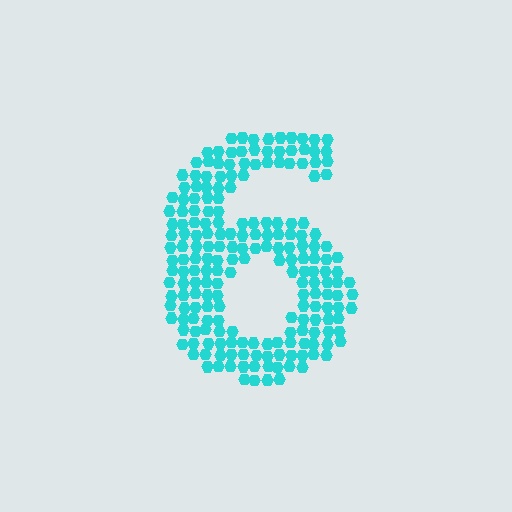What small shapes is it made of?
It is made of small hexagons.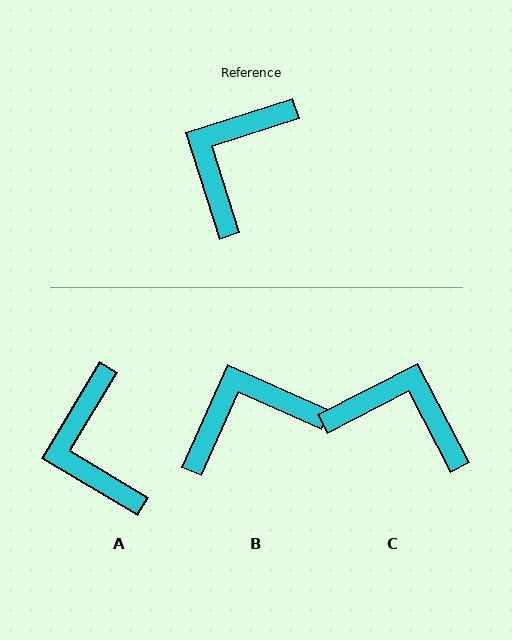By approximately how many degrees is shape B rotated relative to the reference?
Approximately 41 degrees clockwise.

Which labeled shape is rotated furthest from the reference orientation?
C, about 80 degrees away.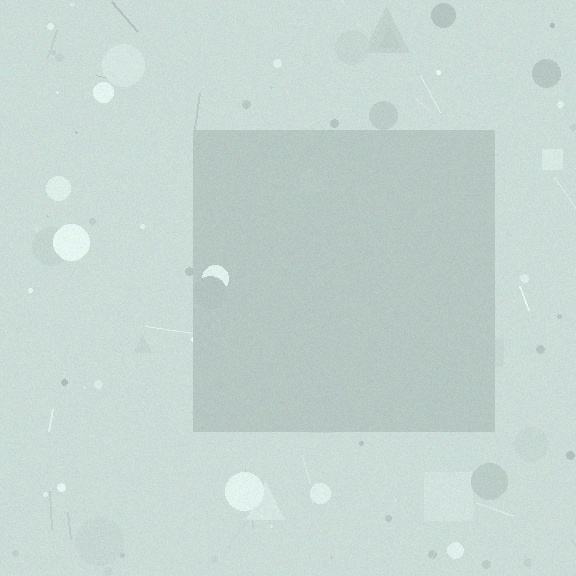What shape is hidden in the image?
A square is hidden in the image.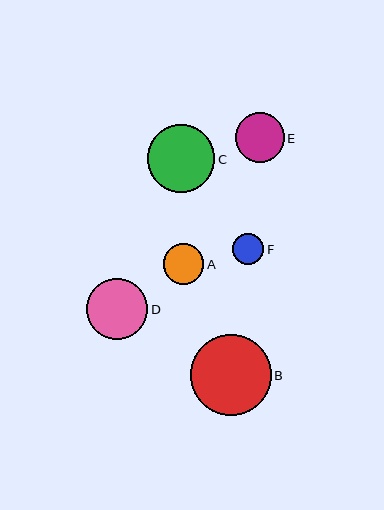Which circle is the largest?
Circle B is the largest with a size of approximately 81 pixels.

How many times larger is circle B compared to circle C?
Circle B is approximately 1.2 times the size of circle C.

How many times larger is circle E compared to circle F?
Circle E is approximately 1.6 times the size of circle F.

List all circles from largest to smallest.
From largest to smallest: B, C, D, E, A, F.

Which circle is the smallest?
Circle F is the smallest with a size of approximately 31 pixels.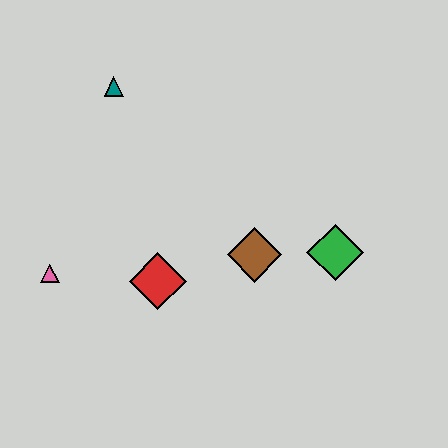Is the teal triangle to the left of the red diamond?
Yes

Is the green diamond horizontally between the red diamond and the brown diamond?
No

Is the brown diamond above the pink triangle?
Yes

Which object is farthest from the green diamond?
The pink triangle is farthest from the green diamond.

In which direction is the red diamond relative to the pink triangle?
The red diamond is to the right of the pink triangle.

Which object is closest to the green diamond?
The brown diamond is closest to the green diamond.